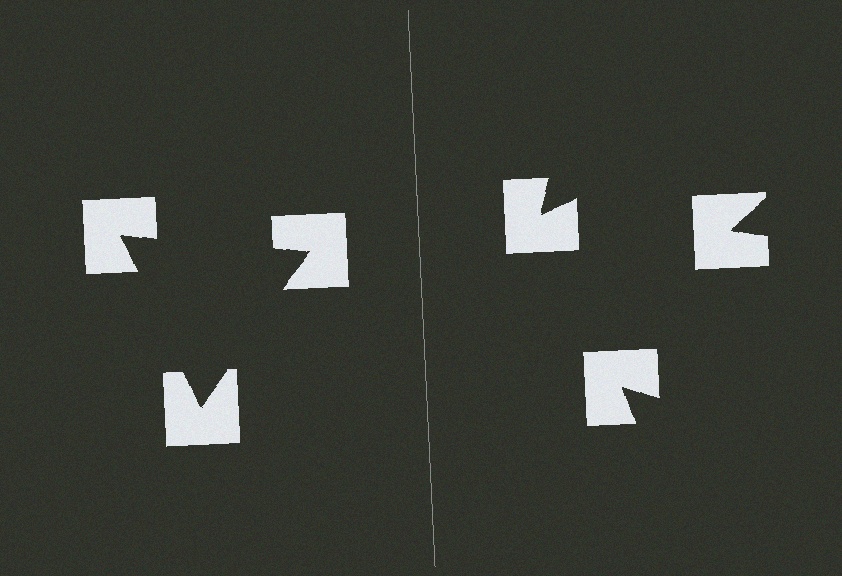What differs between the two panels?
The notched squares are positioned identically on both sides; only the wedge orientations differ. On the left they align to a triangle; on the right they are misaligned.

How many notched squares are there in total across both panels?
6 — 3 on each side.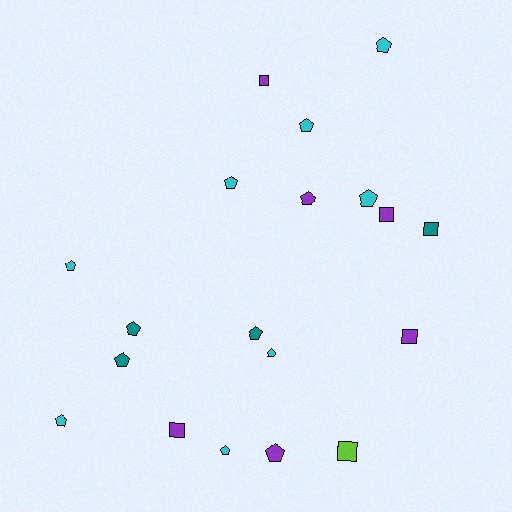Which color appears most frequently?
Cyan, with 8 objects.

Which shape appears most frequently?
Pentagon, with 13 objects.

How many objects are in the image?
There are 19 objects.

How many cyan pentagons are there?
There are 8 cyan pentagons.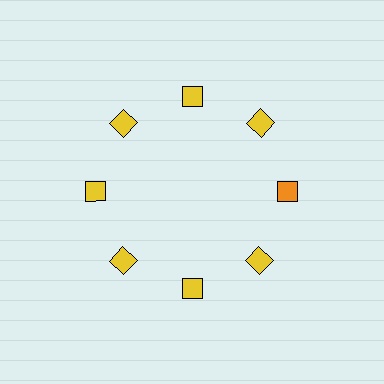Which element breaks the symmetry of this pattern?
The orange diamond at roughly the 3 o'clock position breaks the symmetry. All other shapes are yellow diamonds.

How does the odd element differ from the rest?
It has a different color: orange instead of yellow.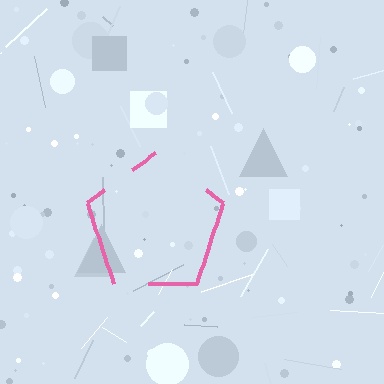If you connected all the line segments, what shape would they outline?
They would outline a pentagon.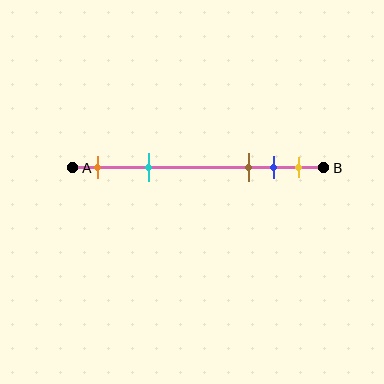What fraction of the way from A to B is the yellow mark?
The yellow mark is approximately 90% (0.9) of the way from A to B.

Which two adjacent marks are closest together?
The blue and yellow marks are the closest adjacent pair.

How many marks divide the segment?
There are 5 marks dividing the segment.